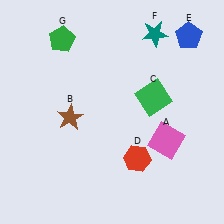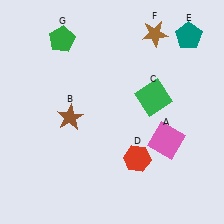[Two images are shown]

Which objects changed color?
E changed from blue to teal. F changed from teal to brown.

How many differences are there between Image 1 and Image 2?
There are 2 differences between the two images.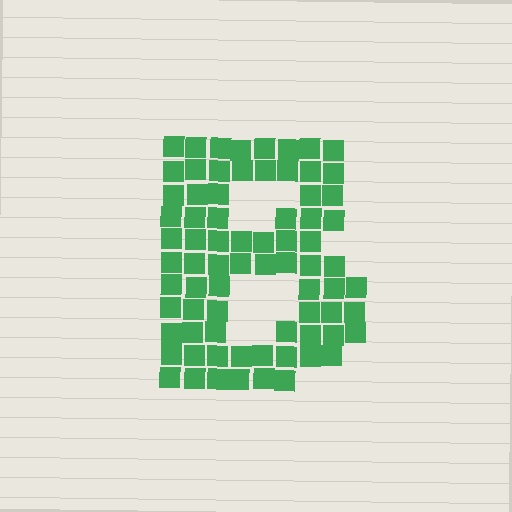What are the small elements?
The small elements are squares.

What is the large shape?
The large shape is the letter B.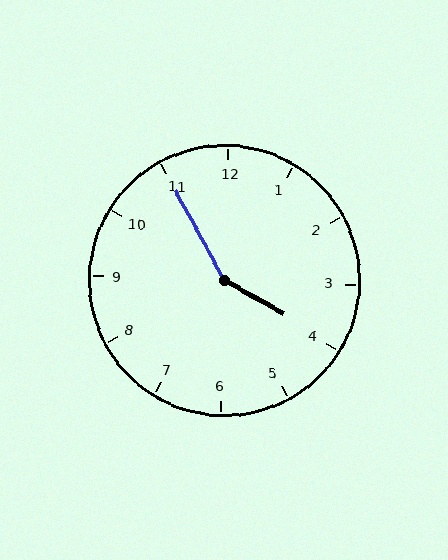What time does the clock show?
3:55.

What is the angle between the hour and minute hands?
Approximately 148 degrees.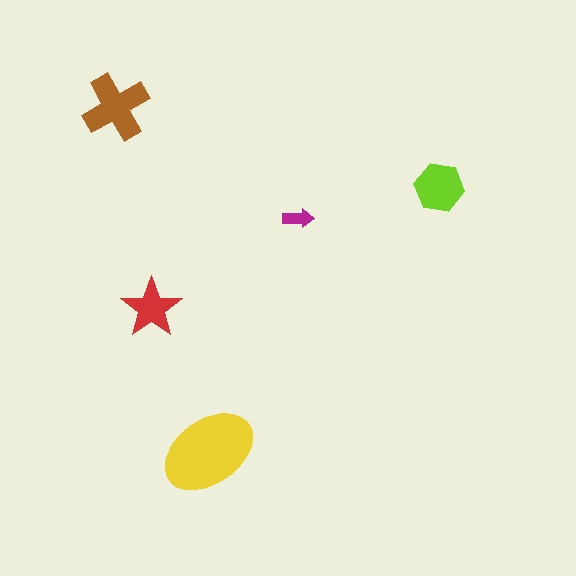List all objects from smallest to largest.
The magenta arrow, the red star, the lime hexagon, the brown cross, the yellow ellipse.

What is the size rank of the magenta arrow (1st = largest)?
5th.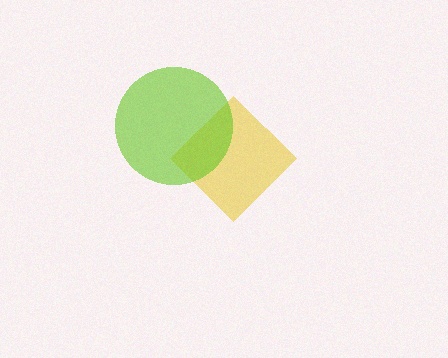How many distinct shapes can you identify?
There are 2 distinct shapes: a yellow diamond, a lime circle.